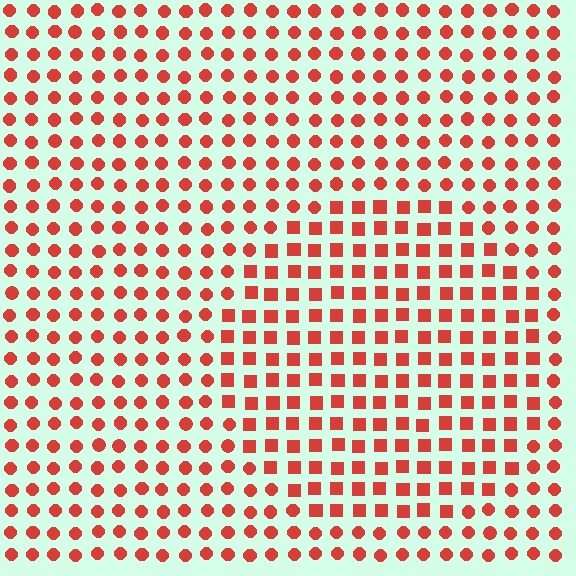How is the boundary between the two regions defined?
The boundary is defined by a change in element shape: squares inside vs. circles outside. All elements share the same color and spacing.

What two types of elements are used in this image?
The image uses squares inside the circle region and circles outside it.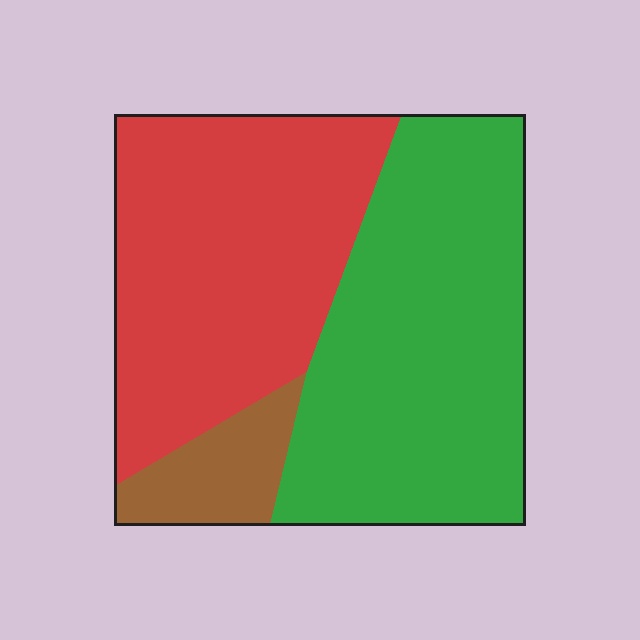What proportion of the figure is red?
Red covers roughly 45% of the figure.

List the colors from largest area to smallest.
From largest to smallest: green, red, brown.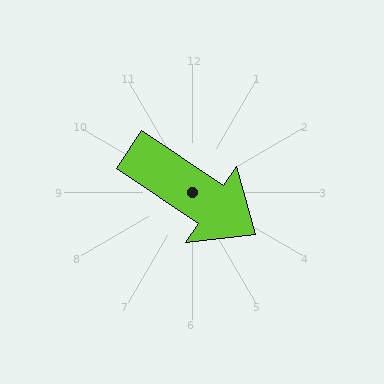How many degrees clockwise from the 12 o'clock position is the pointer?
Approximately 124 degrees.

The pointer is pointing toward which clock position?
Roughly 4 o'clock.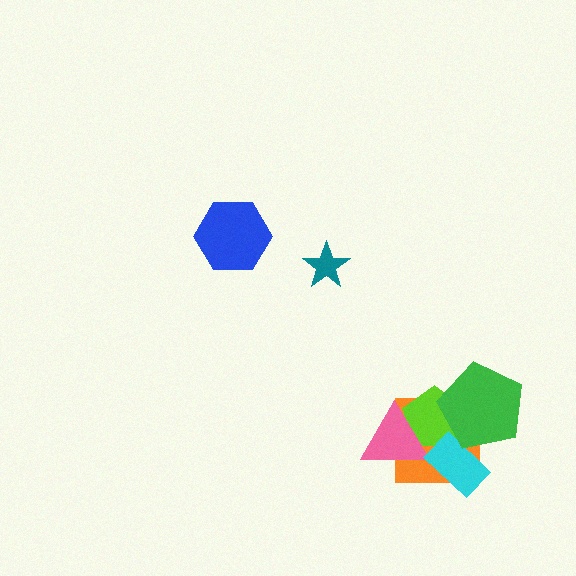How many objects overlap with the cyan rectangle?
3 objects overlap with the cyan rectangle.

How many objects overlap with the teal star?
0 objects overlap with the teal star.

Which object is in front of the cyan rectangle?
The green pentagon is in front of the cyan rectangle.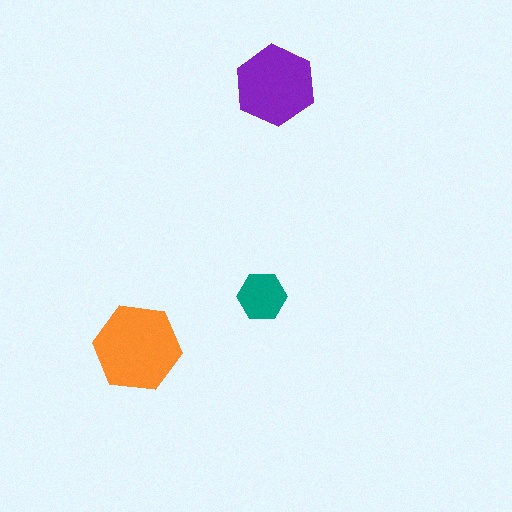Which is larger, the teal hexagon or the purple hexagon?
The purple one.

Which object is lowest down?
The orange hexagon is bottommost.